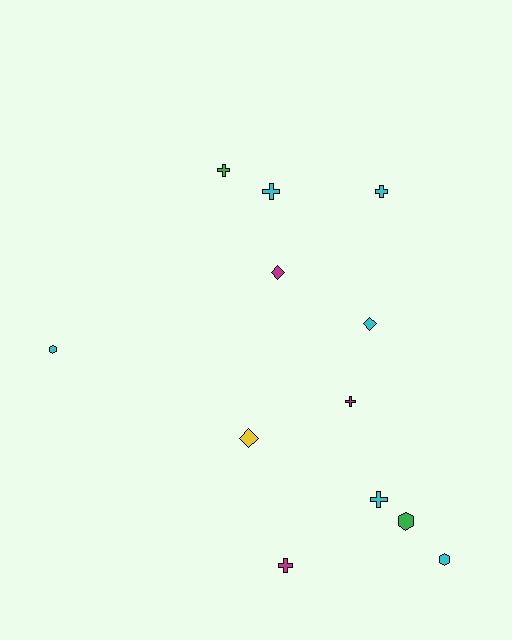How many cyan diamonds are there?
There is 1 cyan diamond.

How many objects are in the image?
There are 12 objects.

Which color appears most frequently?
Cyan, with 6 objects.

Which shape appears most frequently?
Cross, with 6 objects.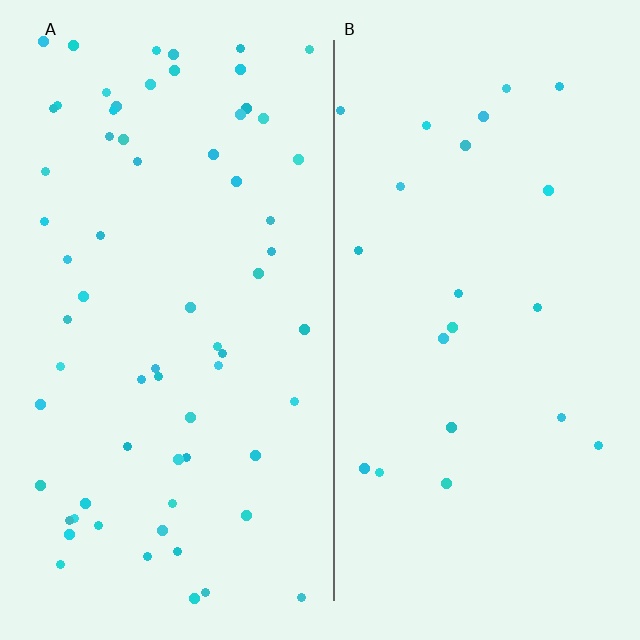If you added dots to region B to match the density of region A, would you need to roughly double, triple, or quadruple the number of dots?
Approximately triple.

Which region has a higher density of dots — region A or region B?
A (the left).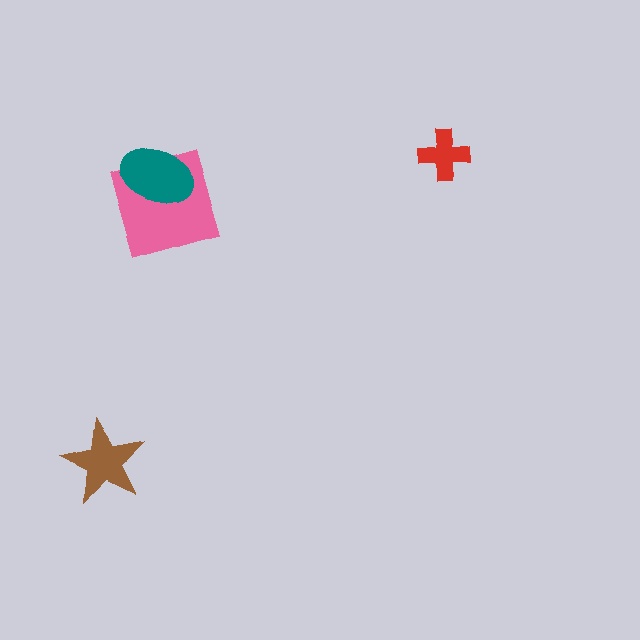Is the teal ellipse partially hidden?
No, no other shape covers it.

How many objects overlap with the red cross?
0 objects overlap with the red cross.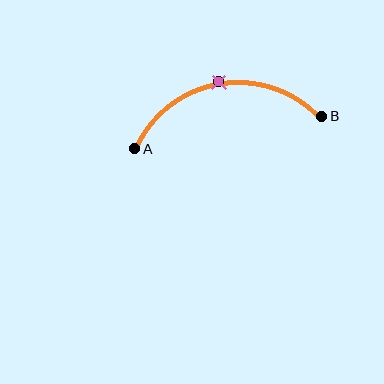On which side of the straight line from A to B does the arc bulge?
The arc bulges above the straight line connecting A and B.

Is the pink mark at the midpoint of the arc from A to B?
Yes. The pink mark lies on the arc at equal arc-length from both A and B — it is the arc midpoint.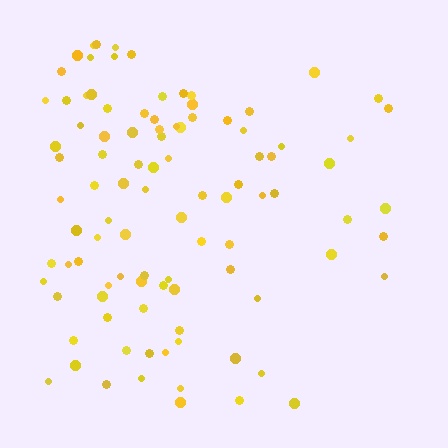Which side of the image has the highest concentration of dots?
The left.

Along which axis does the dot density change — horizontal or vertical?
Horizontal.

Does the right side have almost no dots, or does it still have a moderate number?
Still a moderate number, just noticeably fewer than the left.